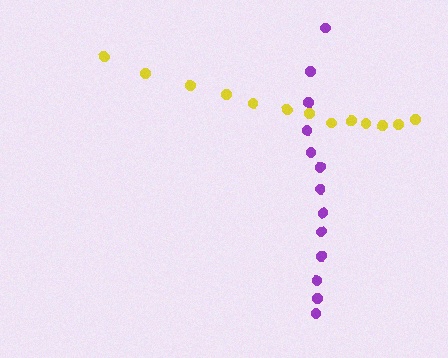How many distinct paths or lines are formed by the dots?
There are 2 distinct paths.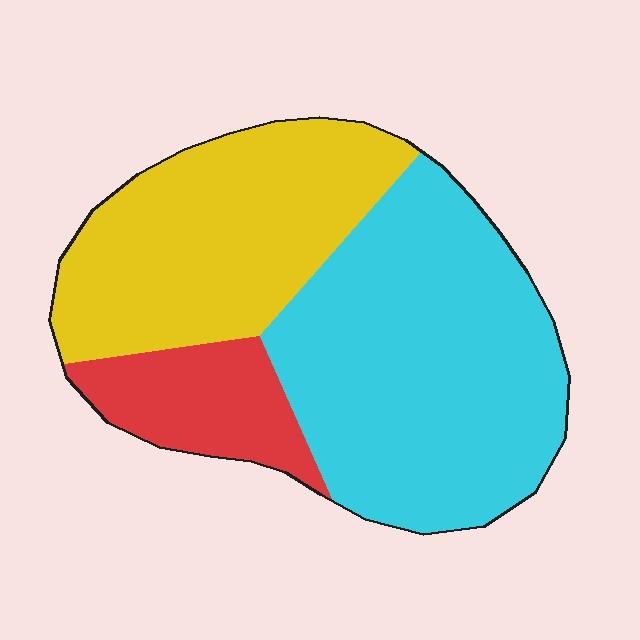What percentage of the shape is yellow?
Yellow takes up about three eighths (3/8) of the shape.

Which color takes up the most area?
Cyan, at roughly 50%.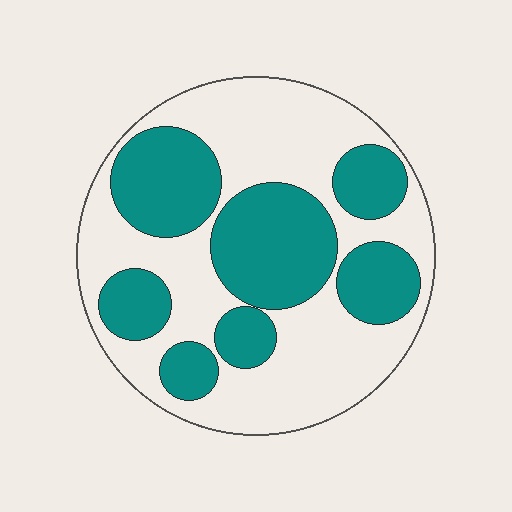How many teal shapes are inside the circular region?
7.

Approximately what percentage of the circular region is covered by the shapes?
Approximately 40%.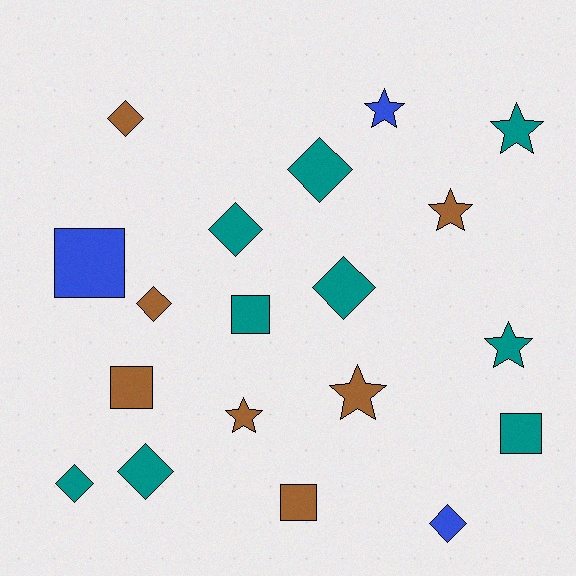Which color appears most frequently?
Teal, with 9 objects.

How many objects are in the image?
There are 19 objects.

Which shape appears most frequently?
Diamond, with 8 objects.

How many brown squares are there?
There are 2 brown squares.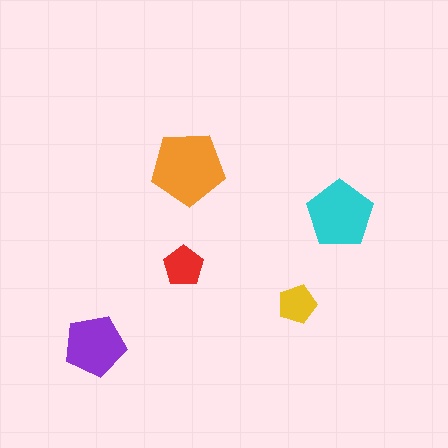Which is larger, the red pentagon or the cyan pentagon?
The cyan one.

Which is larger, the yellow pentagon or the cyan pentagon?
The cyan one.